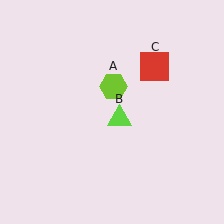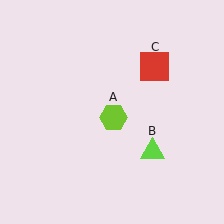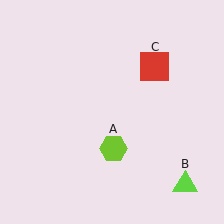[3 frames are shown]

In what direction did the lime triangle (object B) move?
The lime triangle (object B) moved down and to the right.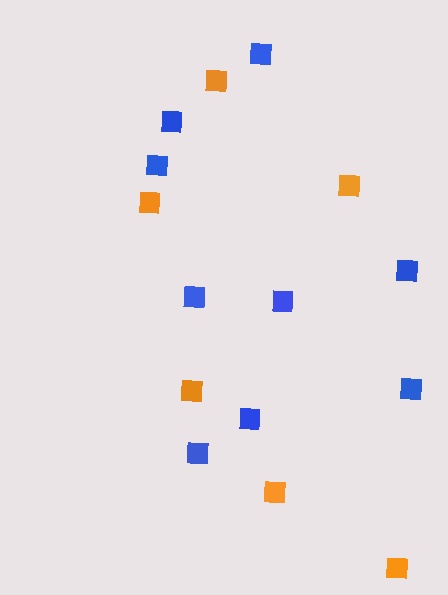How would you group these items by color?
There are 2 groups: one group of orange squares (6) and one group of blue squares (9).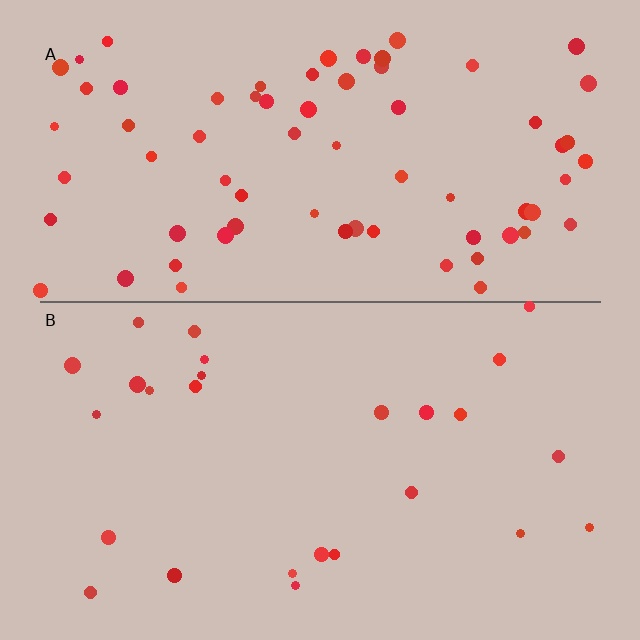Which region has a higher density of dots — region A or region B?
A (the top).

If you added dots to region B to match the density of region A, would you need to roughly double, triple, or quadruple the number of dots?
Approximately triple.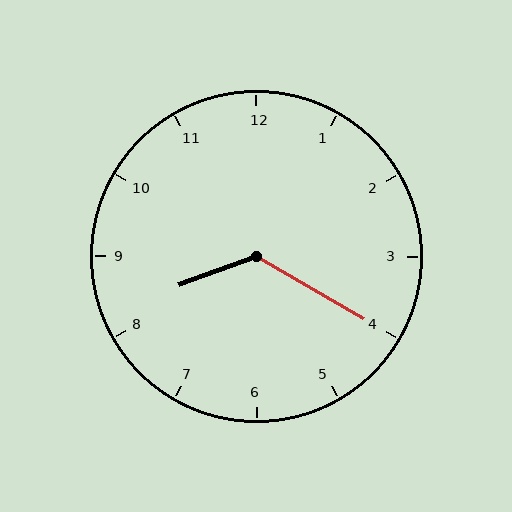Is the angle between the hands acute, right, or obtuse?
It is obtuse.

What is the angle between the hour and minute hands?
Approximately 130 degrees.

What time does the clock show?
8:20.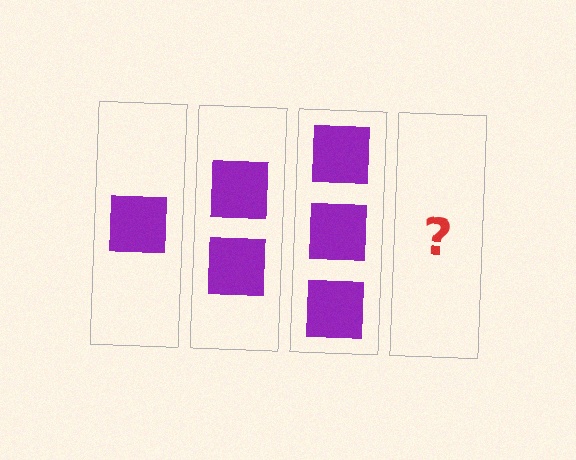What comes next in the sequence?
The next element should be 4 squares.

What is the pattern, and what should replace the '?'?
The pattern is that each step adds one more square. The '?' should be 4 squares.